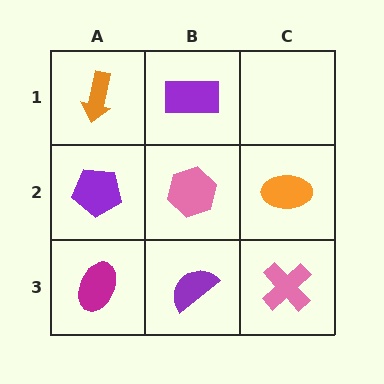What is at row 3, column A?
A magenta ellipse.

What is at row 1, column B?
A purple rectangle.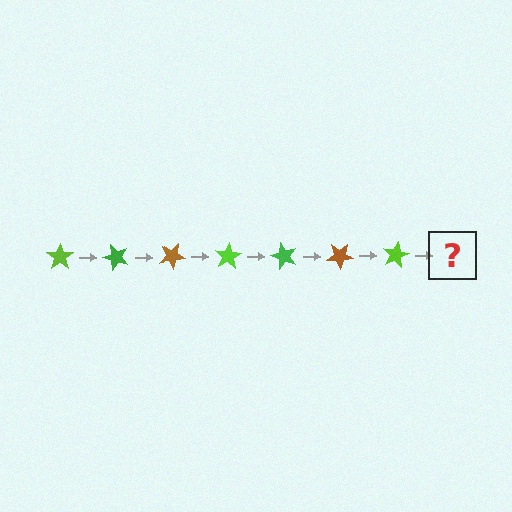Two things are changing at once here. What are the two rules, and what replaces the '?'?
The two rules are that it rotates 50 degrees each step and the color cycles through lime, green, and brown. The '?' should be a green star, rotated 350 degrees from the start.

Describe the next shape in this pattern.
It should be a green star, rotated 350 degrees from the start.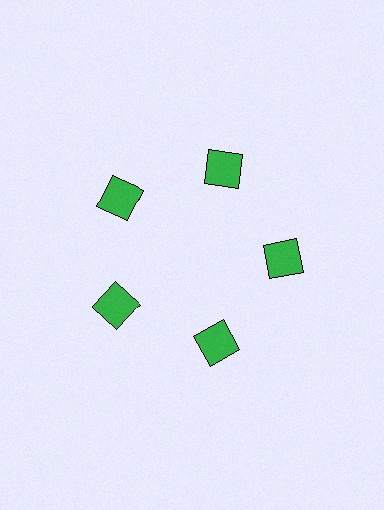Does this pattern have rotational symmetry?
Yes, this pattern has 5-fold rotational symmetry. It looks the same after rotating 72 degrees around the center.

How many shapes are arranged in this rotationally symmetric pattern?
There are 5 shapes, arranged in 5 groups of 1.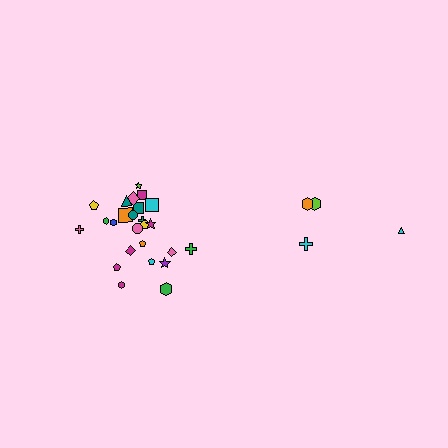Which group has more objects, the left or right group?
The left group.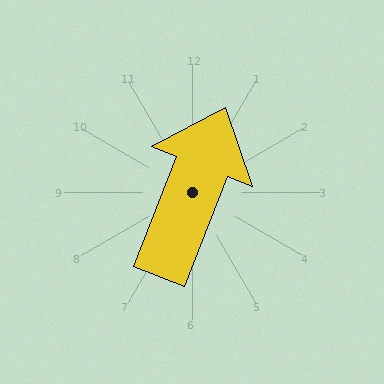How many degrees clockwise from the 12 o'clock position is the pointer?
Approximately 22 degrees.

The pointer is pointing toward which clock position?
Roughly 1 o'clock.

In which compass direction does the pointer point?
North.